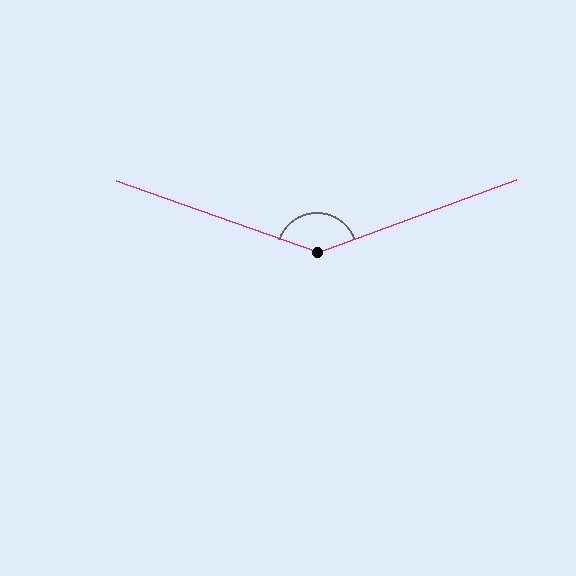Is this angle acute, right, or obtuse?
It is obtuse.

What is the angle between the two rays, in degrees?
Approximately 140 degrees.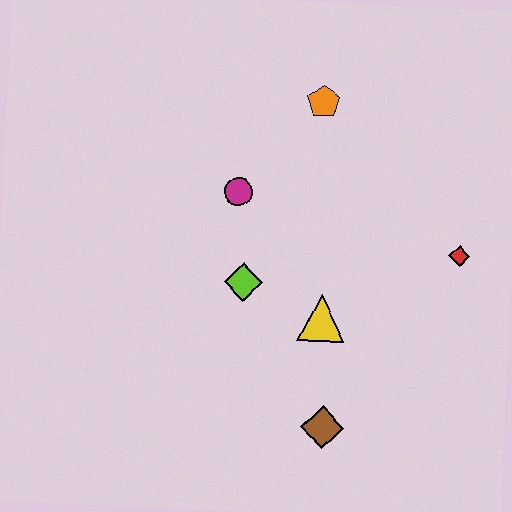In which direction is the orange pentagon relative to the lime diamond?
The orange pentagon is above the lime diamond.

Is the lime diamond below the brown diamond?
No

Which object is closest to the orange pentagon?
The magenta circle is closest to the orange pentagon.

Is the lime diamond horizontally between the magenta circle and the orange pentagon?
Yes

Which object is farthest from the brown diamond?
The orange pentagon is farthest from the brown diamond.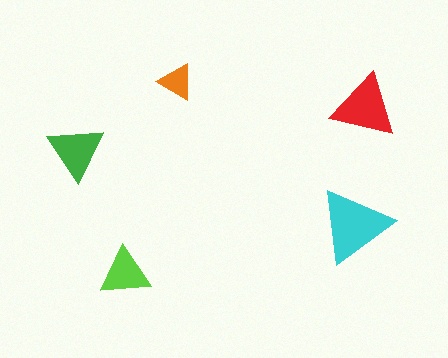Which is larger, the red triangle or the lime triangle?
The red one.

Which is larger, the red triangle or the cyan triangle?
The cyan one.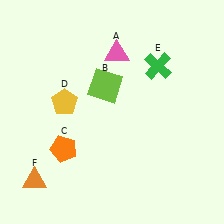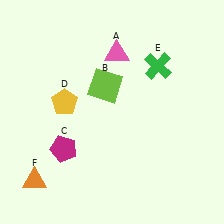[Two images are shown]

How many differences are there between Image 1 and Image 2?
There is 1 difference between the two images.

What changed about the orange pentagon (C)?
In Image 1, C is orange. In Image 2, it changed to magenta.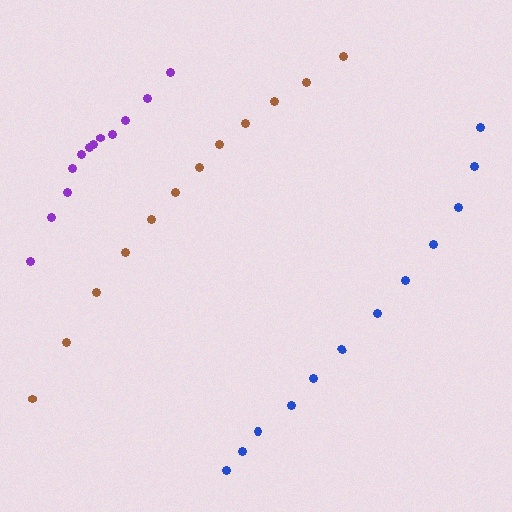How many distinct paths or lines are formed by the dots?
There are 3 distinct paths.